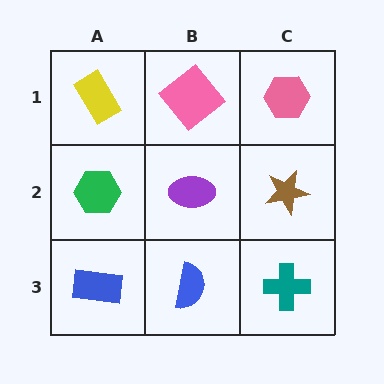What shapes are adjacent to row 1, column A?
A green hexagon (row 2, column A), a pink diamond (row 1, column B).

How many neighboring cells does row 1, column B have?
3.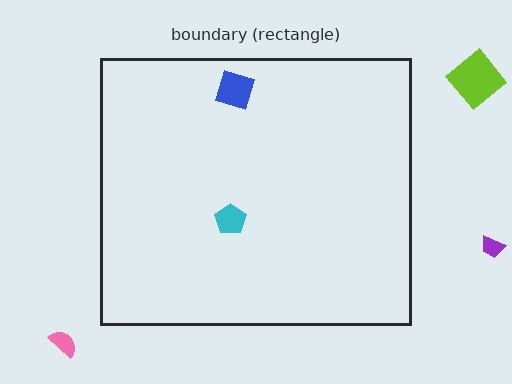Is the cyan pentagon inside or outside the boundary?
Inside.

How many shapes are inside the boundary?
2 inside, 3 outside.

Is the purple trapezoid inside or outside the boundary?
Outside.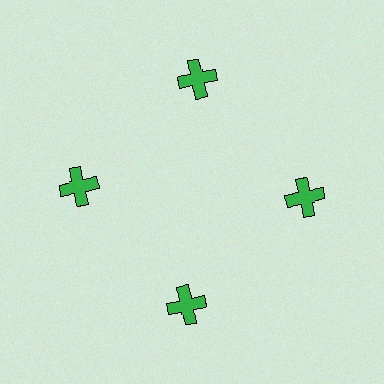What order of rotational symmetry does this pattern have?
This pattern has 4-fold rotational symmetry.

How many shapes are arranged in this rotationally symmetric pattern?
There are 4 shapes, arranged in 4 groups of 1.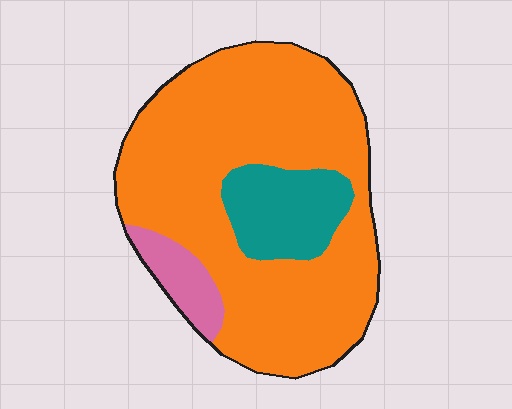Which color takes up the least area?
Pink, at roughly 10%.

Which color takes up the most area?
Orange, at roughly 80%.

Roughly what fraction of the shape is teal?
Teal covers roughly 15% of the shape.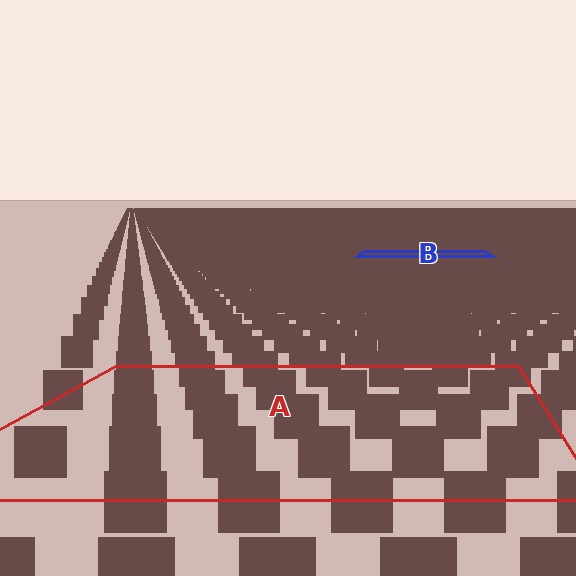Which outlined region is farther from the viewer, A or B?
Region B is farther from the viewer — the texture elements inside it appear smaller and more densely packed.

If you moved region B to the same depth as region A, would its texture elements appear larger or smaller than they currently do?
They would appear larger. At a closer depth, the same texture elements are projected at a bigger on-screen size.